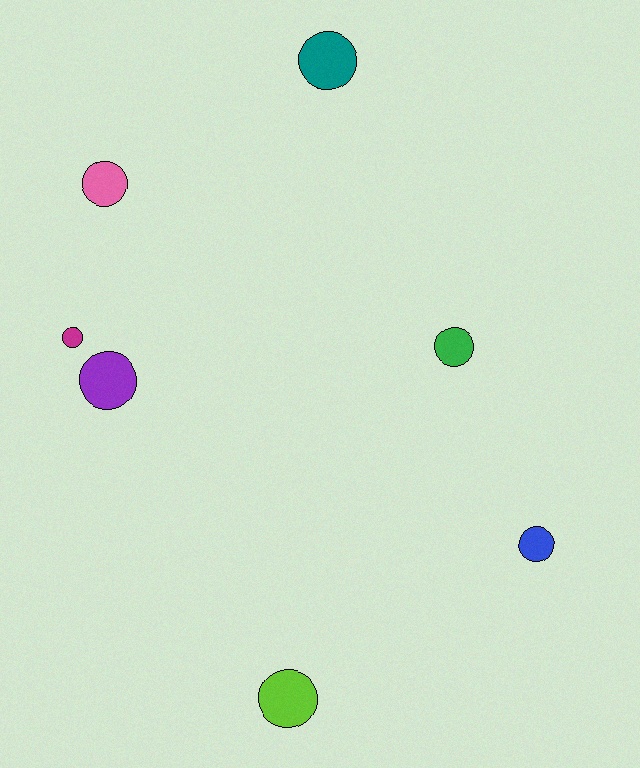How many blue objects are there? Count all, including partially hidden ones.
There is 1 blue object.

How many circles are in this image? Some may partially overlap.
There are 7 circles.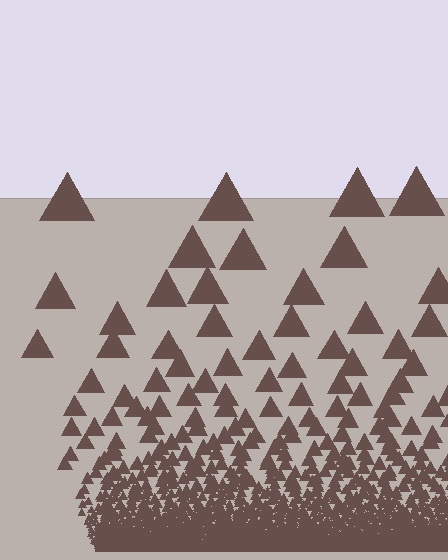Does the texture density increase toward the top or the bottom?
Density increases toward the bottom.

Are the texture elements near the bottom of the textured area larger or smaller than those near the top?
Smaller. The gradient is inverted — elements near the bottom are smaller and denser.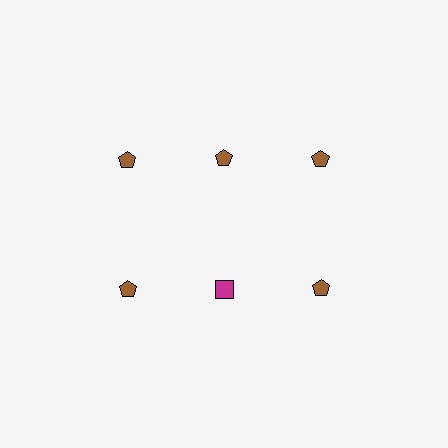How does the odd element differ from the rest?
It differs in both color (magenta instead of brown) and shape (square instead of pentagon).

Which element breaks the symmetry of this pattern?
The magenta square in the second row, second from left column breaks the symmetry. All other shapes are brown pentagons.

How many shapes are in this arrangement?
There are 6 shapes arranged in a grid pattern.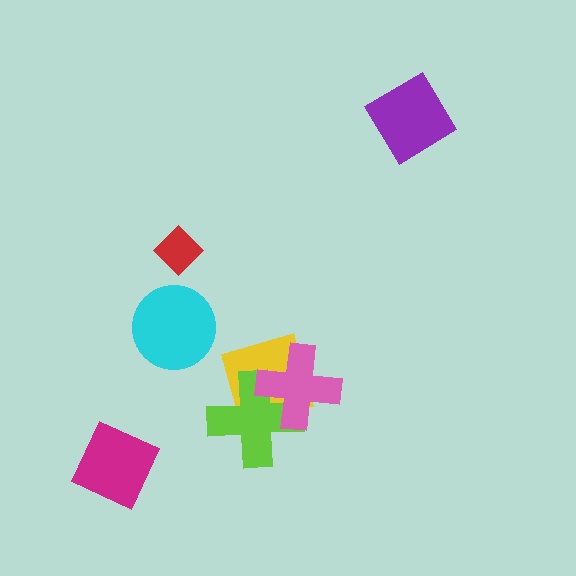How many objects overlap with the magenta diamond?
0 objects overlap with the magenta diamond.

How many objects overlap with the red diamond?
0 objects overlap with the red diamond.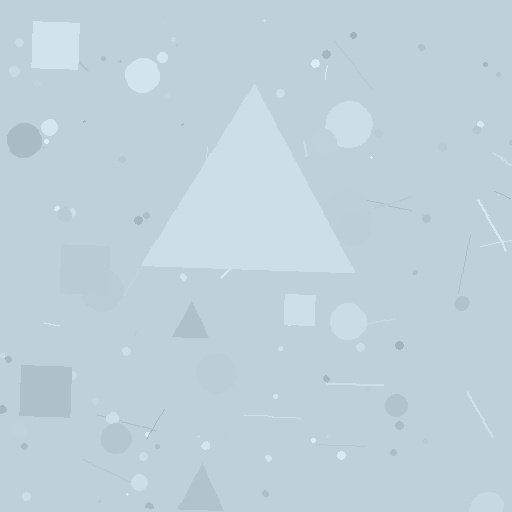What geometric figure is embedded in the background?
A triangle is embedded in the background.